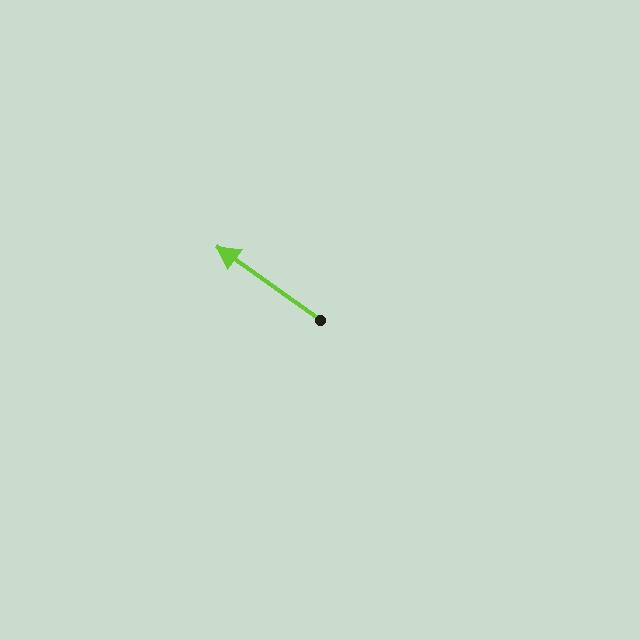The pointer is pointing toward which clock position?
Roughly 10 o'clock.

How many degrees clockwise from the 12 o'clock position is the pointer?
Approximately 306 degrees.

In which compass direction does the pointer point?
Northwest.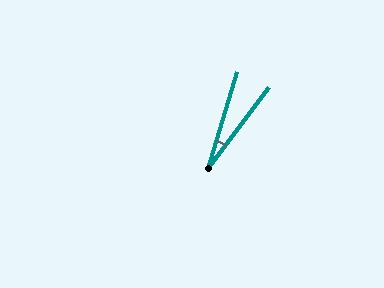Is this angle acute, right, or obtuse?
It is acute.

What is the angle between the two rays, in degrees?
Approximately 21 degrees.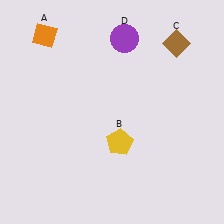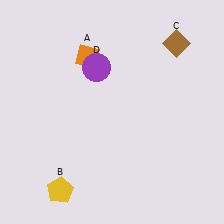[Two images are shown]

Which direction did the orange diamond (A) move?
The orange diamond (A) moved right.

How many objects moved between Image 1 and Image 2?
3 objects moved between the two images.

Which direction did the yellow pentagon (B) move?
The yellow pentagon (B) moved left.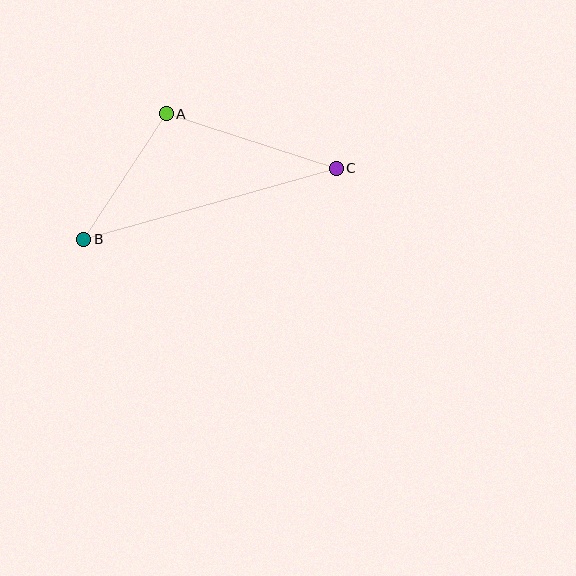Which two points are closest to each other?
Points A and B are closest to each other.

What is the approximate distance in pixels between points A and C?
The distance between A and C is approximately 179 pixels.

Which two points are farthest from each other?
Points B and C are farthest from each other.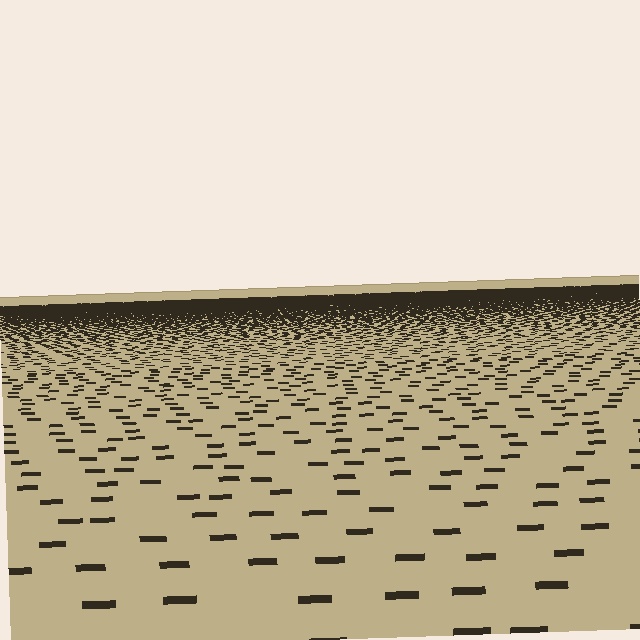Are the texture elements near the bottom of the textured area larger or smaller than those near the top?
Larger. Near the bottom, elements are closer to the viewer and appear at a bigger on-screen size.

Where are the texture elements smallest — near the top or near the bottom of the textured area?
Near the top.